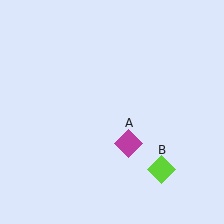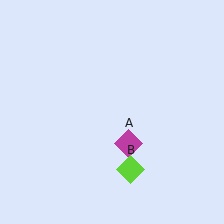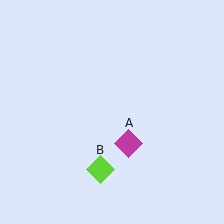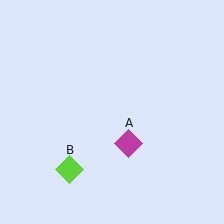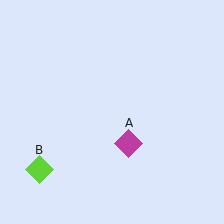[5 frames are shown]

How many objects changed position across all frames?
1 object changed position: lime diamond (object B).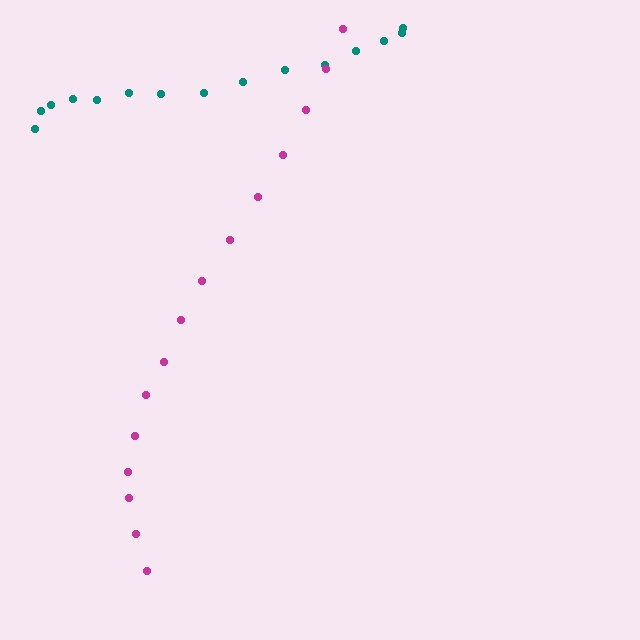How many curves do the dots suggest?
There are 2 distinct paths.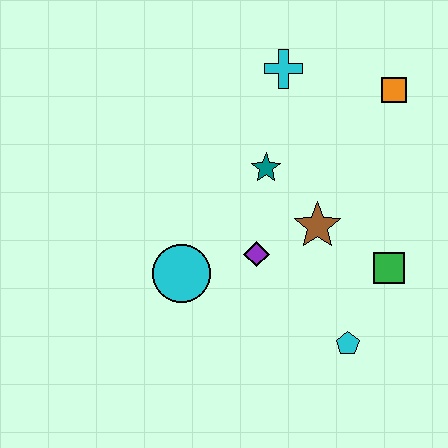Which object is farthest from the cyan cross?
The cyan pentagon is farthest from the cyan cross.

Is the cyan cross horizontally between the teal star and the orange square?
Yes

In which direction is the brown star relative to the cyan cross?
The brown star is below the cyan cross.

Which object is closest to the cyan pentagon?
The green square is closest to the cyan pentagon.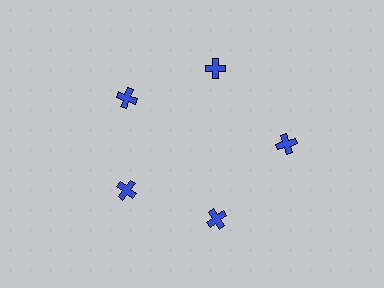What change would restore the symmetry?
The symmetry would be restored by moving it inward, back onto the ring so that all 5 crosses sit at equal angles and equal distance from the center.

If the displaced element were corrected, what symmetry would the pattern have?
It would have 5-fold rotational symmetry — the pattern would map onto itself every 72 degrees.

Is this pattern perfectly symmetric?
No. The 5 blue crosses are arranged in a ring, but one element near the 3 o'clock position is pushed outward from the center, breaking the 5-fold rotational symmetry.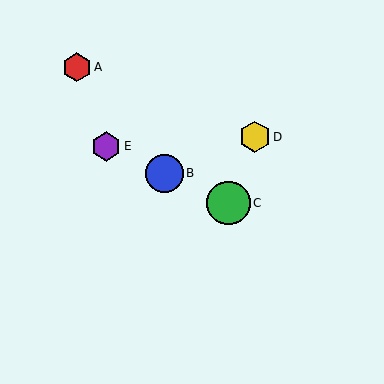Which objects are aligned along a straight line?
Objects B, C, E are aligned along a straight line.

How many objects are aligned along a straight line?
3 objects (B, C, E) are aligned along a straight line.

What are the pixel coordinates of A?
Object A is at (77, 67).